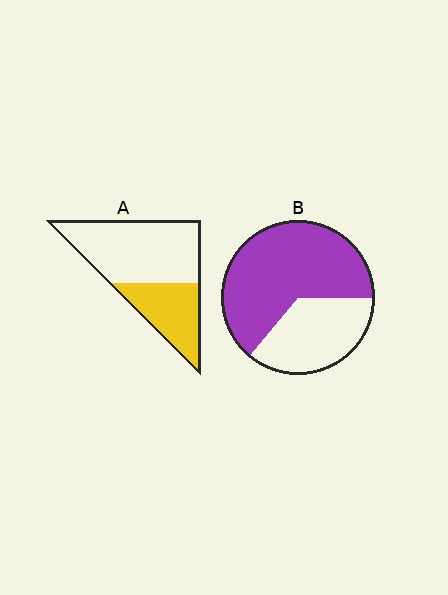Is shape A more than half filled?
No.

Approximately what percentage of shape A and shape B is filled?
A is approximately 35% and B is approximately 65%.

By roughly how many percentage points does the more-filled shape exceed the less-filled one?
By roughly 30 percentage points (B over A).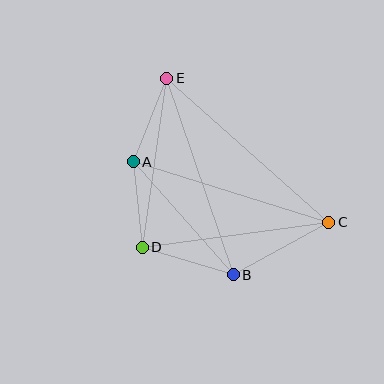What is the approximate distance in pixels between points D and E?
The distance between D and E is approximately 171 pixels.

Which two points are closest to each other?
Points A and D are closest to each other.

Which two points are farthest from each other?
Points C and E are farthest from each other.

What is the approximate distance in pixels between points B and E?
The distance between B and E is approximately 207 pixels.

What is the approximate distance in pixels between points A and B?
The distance between A and B is approximately 151 pixels.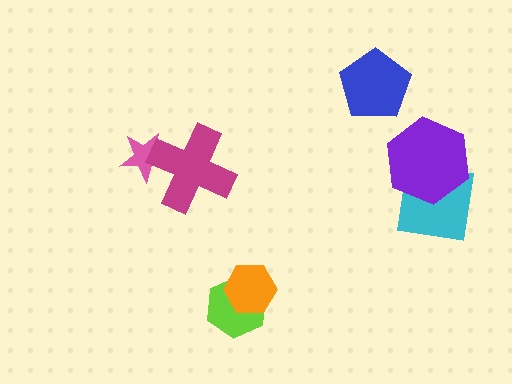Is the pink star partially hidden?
Yes, it is partially covered by another shape.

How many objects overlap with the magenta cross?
1 object overlaps with the magenta cross.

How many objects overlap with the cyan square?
1 object overlaps with the cyan square.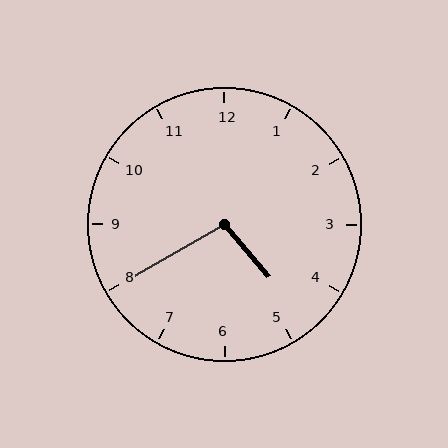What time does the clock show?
4:40.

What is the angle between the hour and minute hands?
Approximately 100 degrees.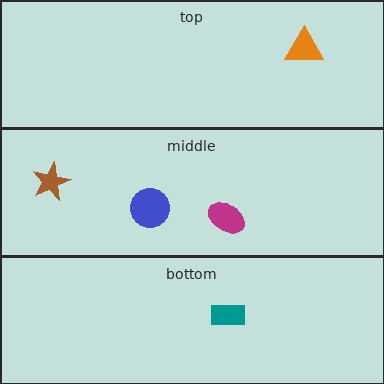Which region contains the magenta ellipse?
The middle region.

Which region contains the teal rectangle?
The bottom region.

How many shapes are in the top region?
1.